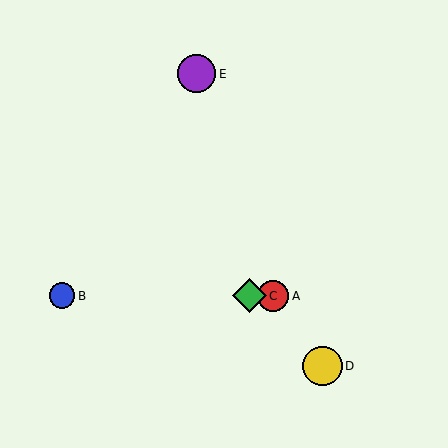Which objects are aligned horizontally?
Objects A, B, C are aligned horizontally.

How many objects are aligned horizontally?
3 objects (A, B, C) are aligned horizontally.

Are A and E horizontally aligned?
No, A is at y≈296 and E is at y≈74.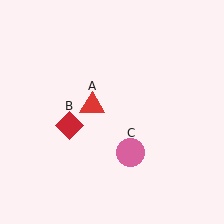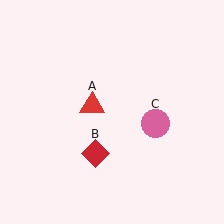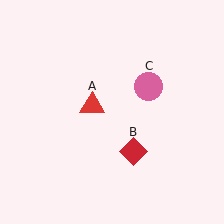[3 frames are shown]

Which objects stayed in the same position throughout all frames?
Red triangle (object A) remained stationary.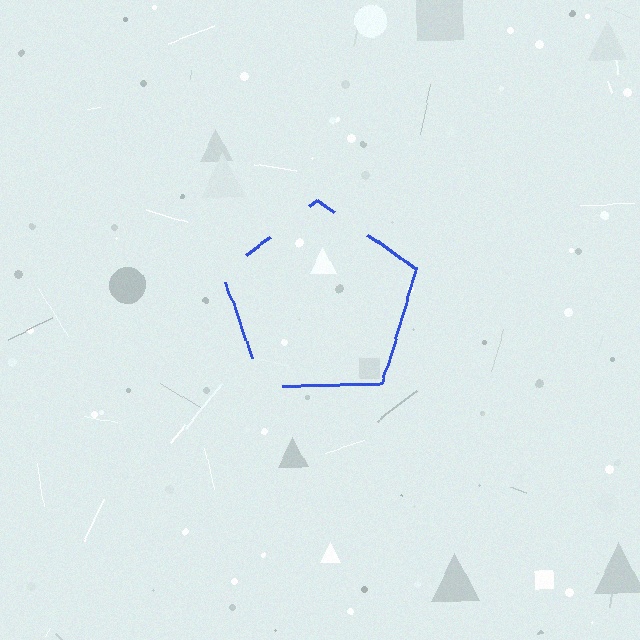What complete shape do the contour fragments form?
The contour fragments form a pentagon.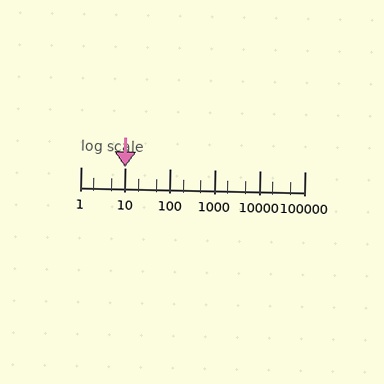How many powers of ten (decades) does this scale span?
The scale spans 5 decades, from 1 to 100000.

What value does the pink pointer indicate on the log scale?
The pointer indicates approximately 10.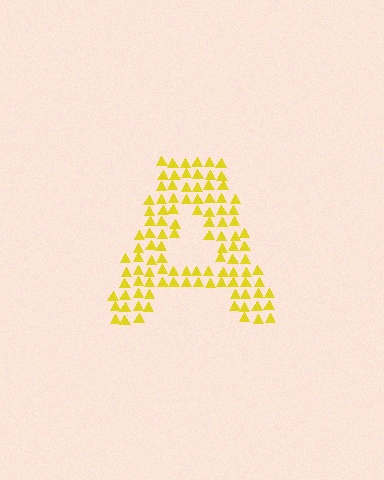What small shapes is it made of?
It is made of small triangles.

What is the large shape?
The large shape is the letter A.